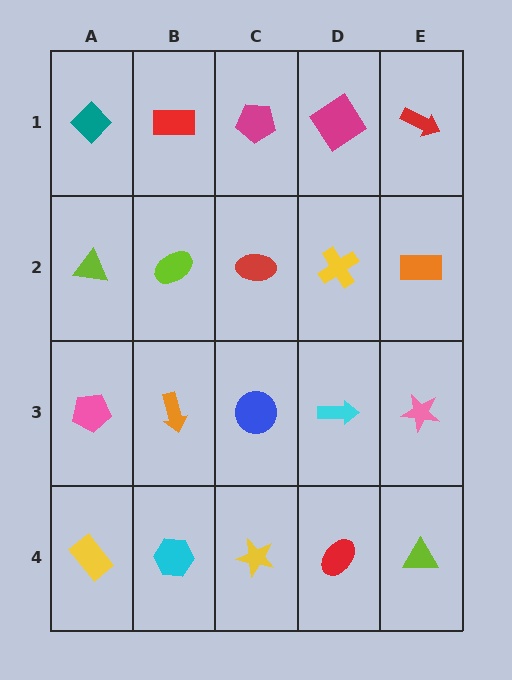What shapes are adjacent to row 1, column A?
A lime triangle (row 2, column A), a red rectangle (row 1, column B).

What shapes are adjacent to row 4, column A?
A pink pentagon (row 3, column A), a cyan hexagon (row 4, column B).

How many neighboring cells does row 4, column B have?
3.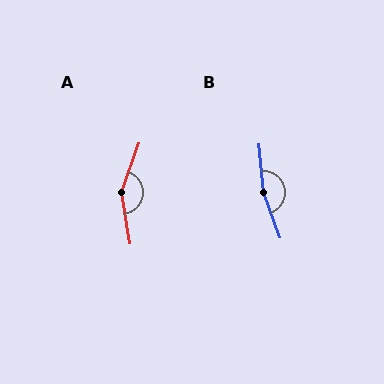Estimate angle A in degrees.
Approximately 151 degrees.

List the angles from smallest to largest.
A (151°), B (165°).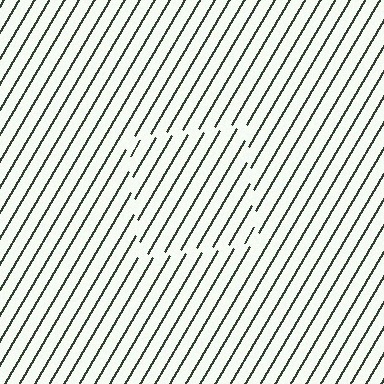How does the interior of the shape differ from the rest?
The interior of the shape contains the same grating, shifted by half a period — the contour is defined by the phase discontinuity where line-ends from the inner and outer gratings abut.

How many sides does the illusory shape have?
4 sides — the line-ends trace a square.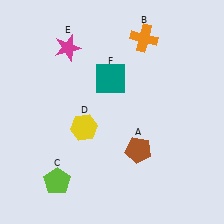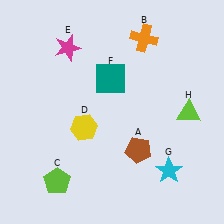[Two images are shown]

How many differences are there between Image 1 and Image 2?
There are 2 differences between the two images.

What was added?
A cyan star (G), a lime triangle (H) were added in Image 2.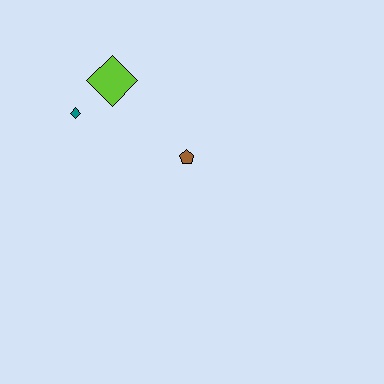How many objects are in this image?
There are 3 objects.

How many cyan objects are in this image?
There are no cyan objects.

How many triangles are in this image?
There are no triangles.